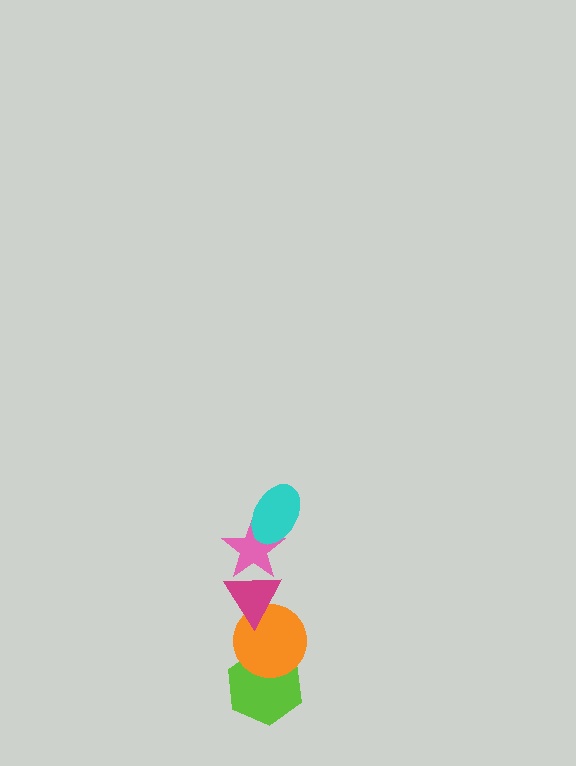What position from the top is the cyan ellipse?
The cyan ellipse is 1st from the top.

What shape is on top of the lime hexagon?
The orange circle is on top of the lime hexagon.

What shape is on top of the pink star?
The cyan ellipse is on top of the pink star.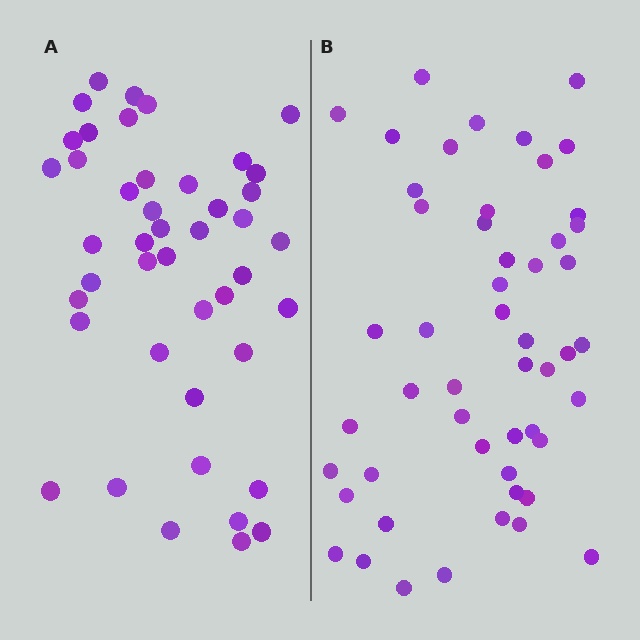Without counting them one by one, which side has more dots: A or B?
Region B (the right region) has more dots.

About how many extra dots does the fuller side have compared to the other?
Region B has roughly 8 or so more dots than region A.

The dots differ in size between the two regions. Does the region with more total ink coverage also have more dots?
No. Region A has more total ink coverage because its dots are larger, but region B actually contains more individual dots. Total area can be misleading — the number of items is what matters here.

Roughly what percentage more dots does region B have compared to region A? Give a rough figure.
About 15% more.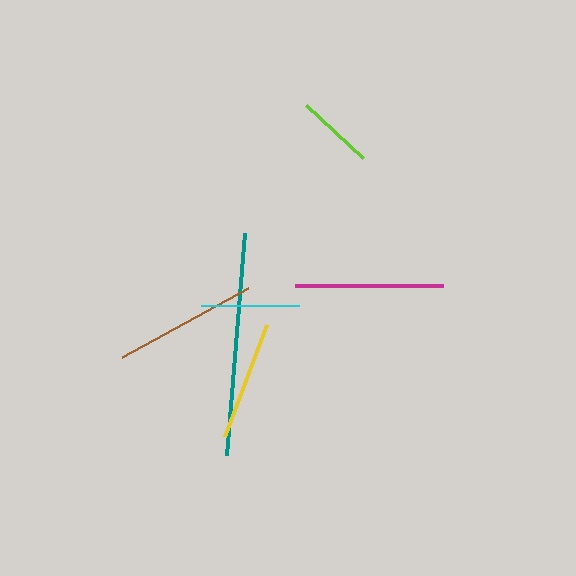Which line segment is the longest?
The teal line is the longest at approximately 222 pixels.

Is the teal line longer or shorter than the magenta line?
The teal line is longer than the magenta line.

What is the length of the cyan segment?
The cyan segment is approximately 99 pixels long.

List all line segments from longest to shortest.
From longest to shortest: teal, magenta, brown, yellow, cyan, lime.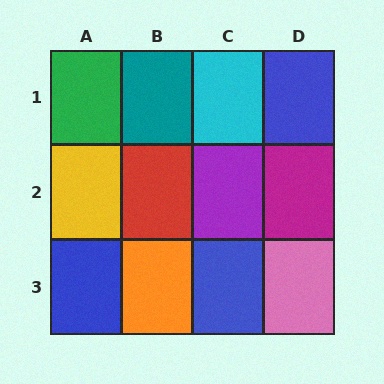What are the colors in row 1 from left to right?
Green, teal, cyan, blue.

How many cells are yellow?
1 cell is yellow.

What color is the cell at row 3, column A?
Blue.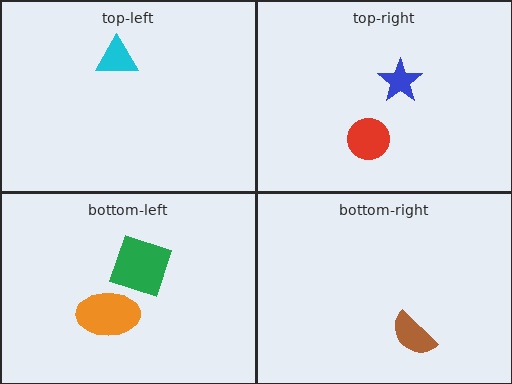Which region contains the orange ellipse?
The bottom-left region.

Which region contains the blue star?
The top-right region.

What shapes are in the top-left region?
The cyan triangle.